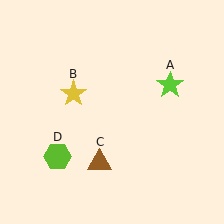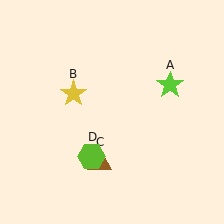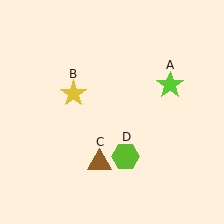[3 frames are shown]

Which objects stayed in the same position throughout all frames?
Lime star (object A) and yellow star (object B) and brown triangle (object C) remained stationary.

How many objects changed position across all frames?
1 object changed position: lime hexagon (object D).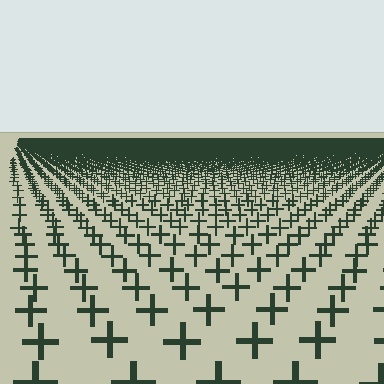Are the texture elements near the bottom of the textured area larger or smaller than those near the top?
Larger. Near the bottom, elements are closer to the viewer and appear at a bigger on-screen size.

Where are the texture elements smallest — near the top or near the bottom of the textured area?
Near the top.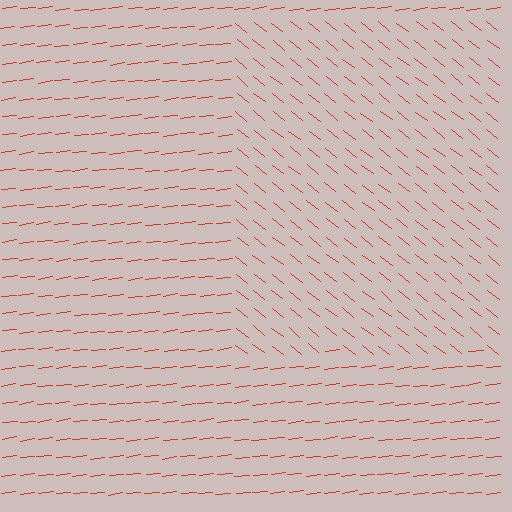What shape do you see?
I see a rectangle.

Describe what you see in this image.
The image is filled with small red line segments. A rectangle region in the image has lines oriented differently from the surrounding lines, creating a visible texture boundary.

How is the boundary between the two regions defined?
The boundary is defined purely by a change in line orientation (approximately 45 degrees difference). All lines are the same color and thickness.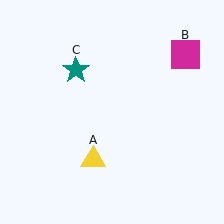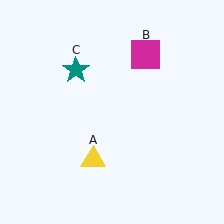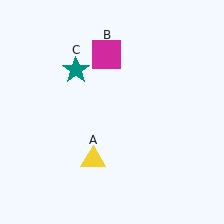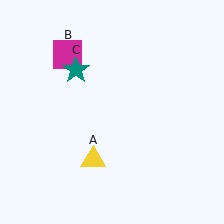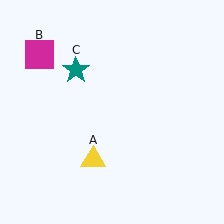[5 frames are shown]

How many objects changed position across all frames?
1 object changed position: magenta square (object B).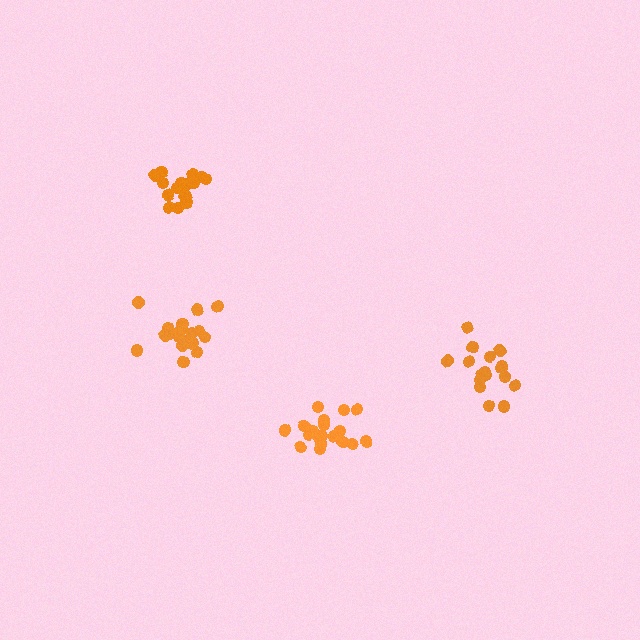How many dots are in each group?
Group 1: 17 dots, Group 2: 17 dots, Group 3: 20 dots, Group 4: 18 dots (72 total).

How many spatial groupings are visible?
There are 4 spatial groupings.